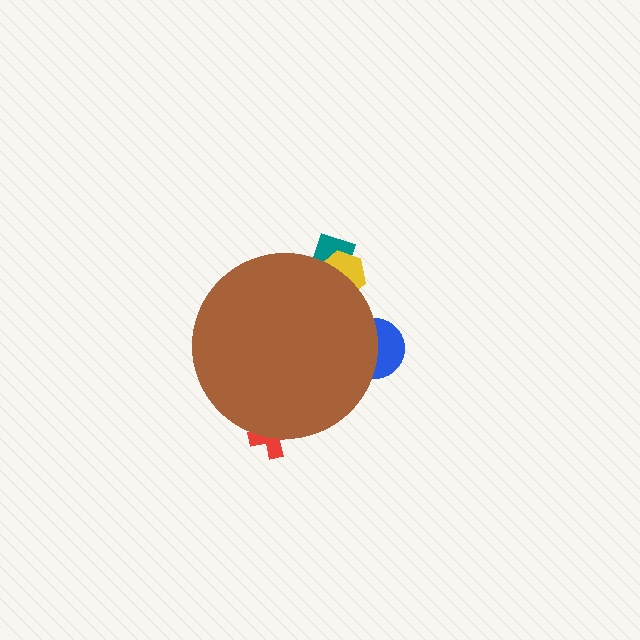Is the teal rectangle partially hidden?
Yes, the teal rectangle is partially hidden behind the brown circle.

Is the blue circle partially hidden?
Yes, the blue circle is partially hidden behind the brown circle.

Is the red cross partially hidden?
Yes, the red cross is partially hidden behind the brown circle.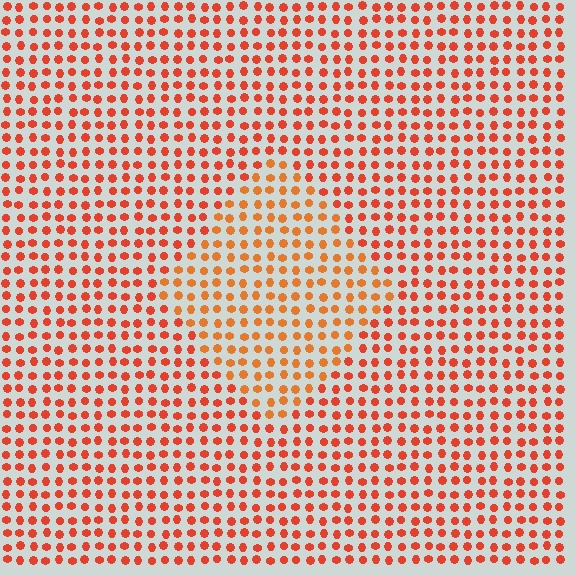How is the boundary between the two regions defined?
The boundary is defined purely by a slight shift in hue (about 19 degrees). Spacing, size, and orientation are identical on both sides.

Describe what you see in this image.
The image is filled with small red elements in a uniform arrangement. A diamond-shaped region is visible where the elements are tinted to a slightly different hue, forming a subtle color boundary.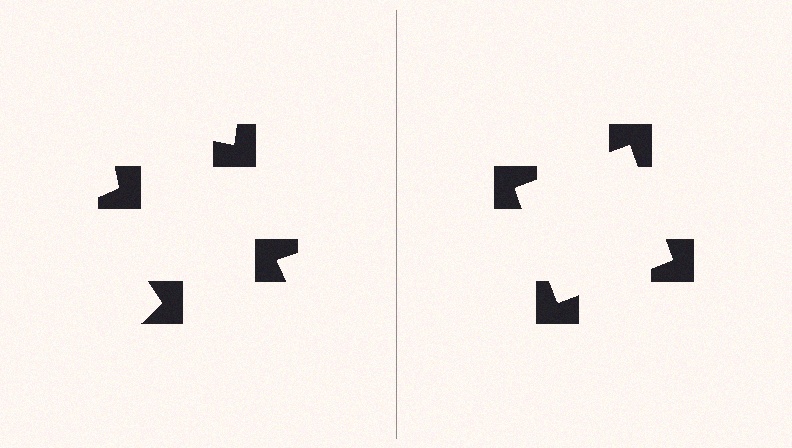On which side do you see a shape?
An illusory square appears on the right side. On the left side the wedge cuts are rotated, so no coherent shape forms.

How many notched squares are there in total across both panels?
8 — 4 on each side.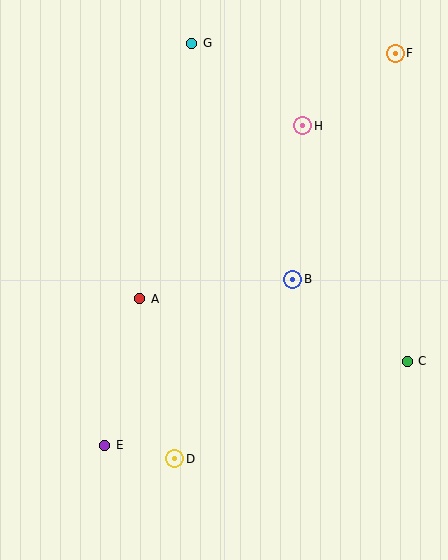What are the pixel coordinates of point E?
Point E is at (105, 445).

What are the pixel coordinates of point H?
Point H is at (303, 126).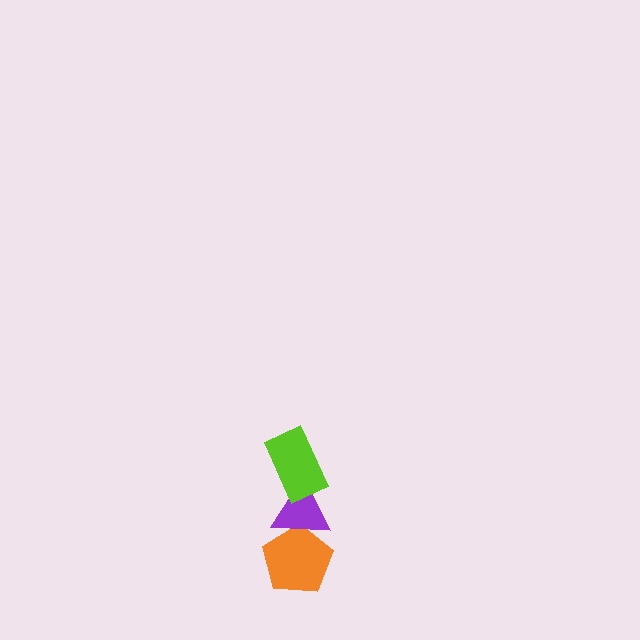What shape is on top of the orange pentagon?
The purple triangle is on top of the orange pentagon.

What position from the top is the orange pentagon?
The orange pentagon is 3rd from the top.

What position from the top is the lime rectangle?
The lime rectangle is 1st from the top.